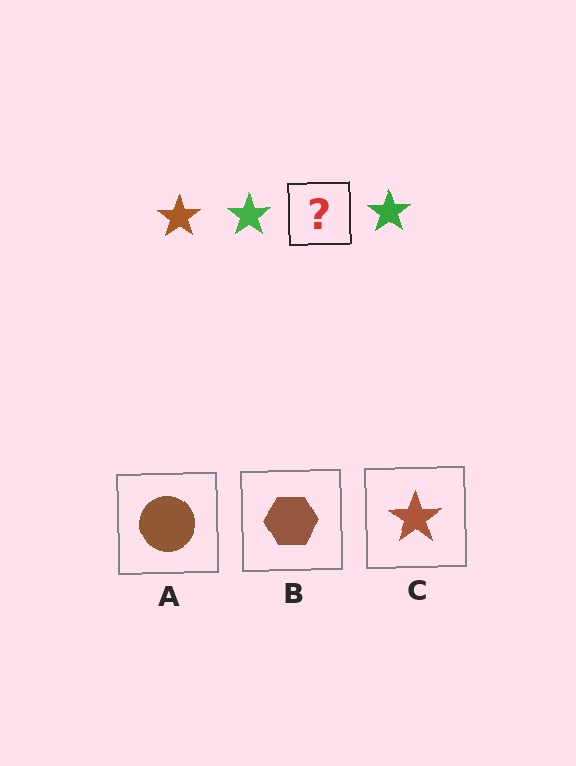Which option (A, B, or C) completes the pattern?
C.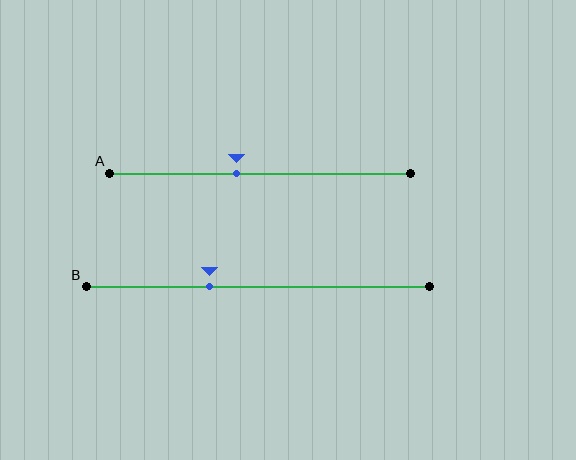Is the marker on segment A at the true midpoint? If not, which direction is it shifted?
No, the marker on segment A is shifted to the left by about 8% of the segment length.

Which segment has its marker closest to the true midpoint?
Segment A has its marker closest to the true midpoint.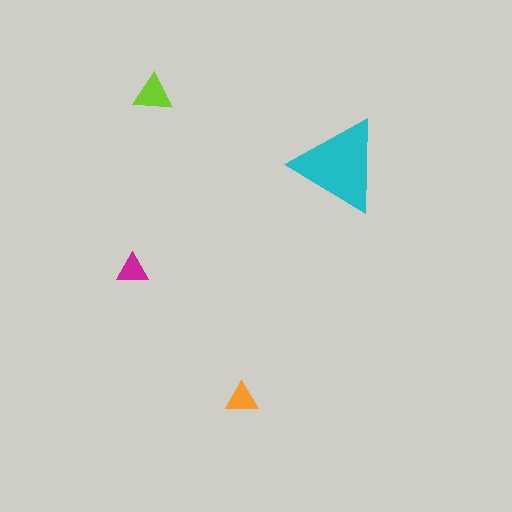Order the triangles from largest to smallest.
the cyan one, the lime one, the orange one, the magenta one.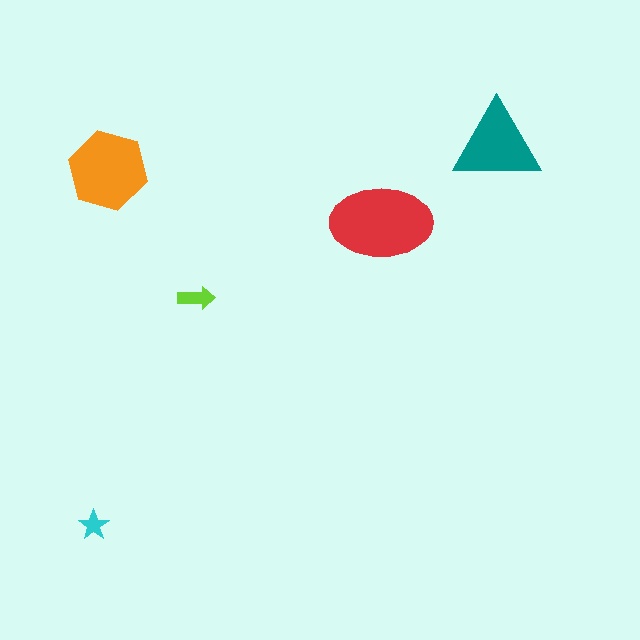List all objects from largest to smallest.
The red ellipse, the orange hexagon, the teal triangle, the lime arrow, the cyan star.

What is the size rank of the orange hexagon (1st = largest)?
2nd.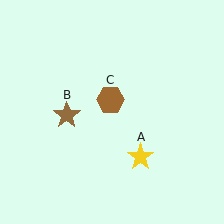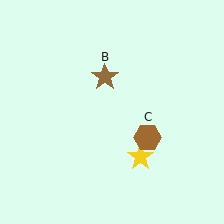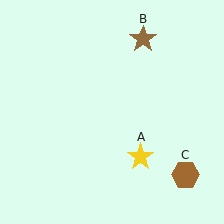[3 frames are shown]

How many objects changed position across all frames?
2 objects changed position: brown star (object B), brown hexagon (object C).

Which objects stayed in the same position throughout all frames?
Yellow star (object A) remained stationary.